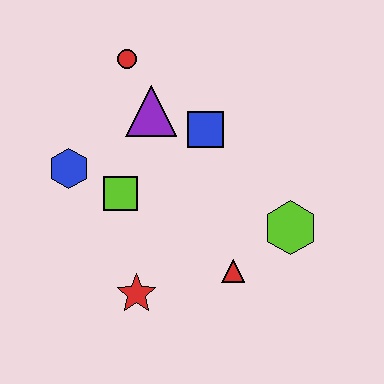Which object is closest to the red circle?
The purple triangle is closest to the red circle.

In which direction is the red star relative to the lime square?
The red star is below the lime square.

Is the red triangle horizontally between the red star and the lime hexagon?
Yes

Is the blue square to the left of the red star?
No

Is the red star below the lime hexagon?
Yes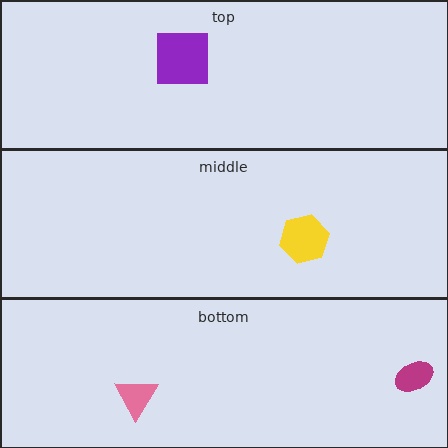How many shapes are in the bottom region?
2.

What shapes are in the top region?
The purple square.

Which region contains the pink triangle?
The bottom region.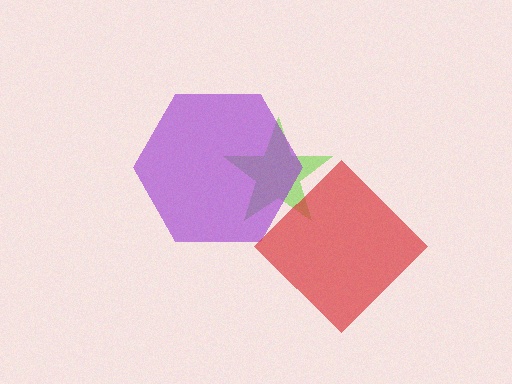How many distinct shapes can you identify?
There are 3 distinct shapes: a lime star, a purple hexagon, a red diamond.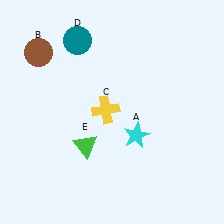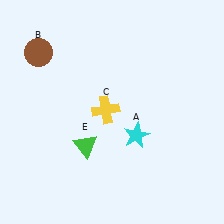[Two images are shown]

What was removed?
The teal circle (D) was removed in Image 2.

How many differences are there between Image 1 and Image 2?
There is 1 difference between the two images.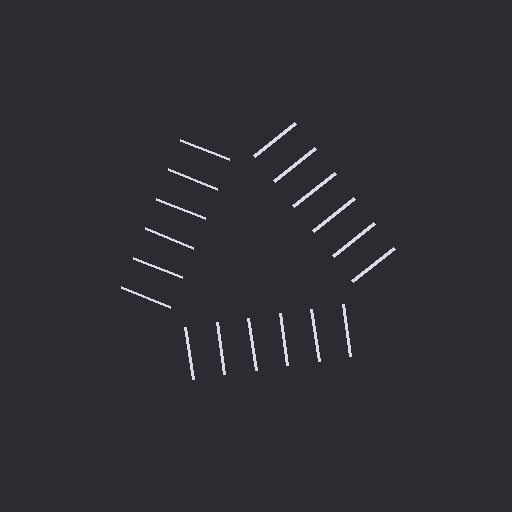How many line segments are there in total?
18 — 6 along each of the 3 edges.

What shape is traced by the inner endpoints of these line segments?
An illusory triangle — the line segments terminate on its edges but no continuous stroke is drawn.